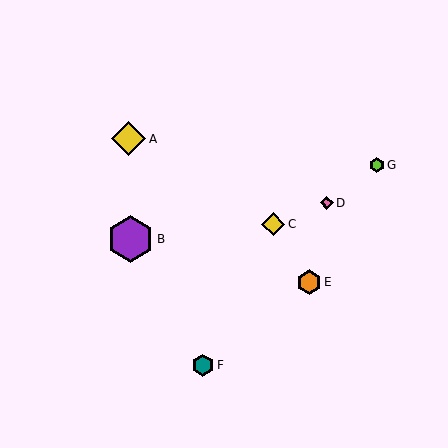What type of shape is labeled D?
Shape D is a pink diamond.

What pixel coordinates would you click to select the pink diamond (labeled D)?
Click at (327, 203) to select the pink diamond D.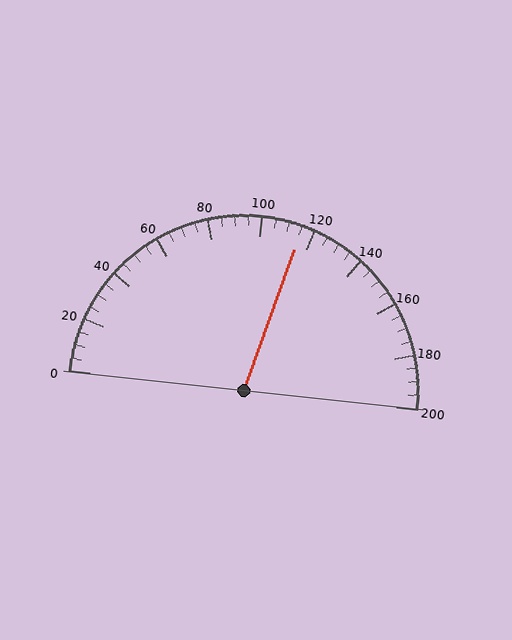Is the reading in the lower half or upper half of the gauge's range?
The reading is in the upper half of the range (0 to 200).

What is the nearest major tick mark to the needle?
The nearest major tick mark is 120.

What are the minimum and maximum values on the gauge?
The gauge ranges from 0 to 200.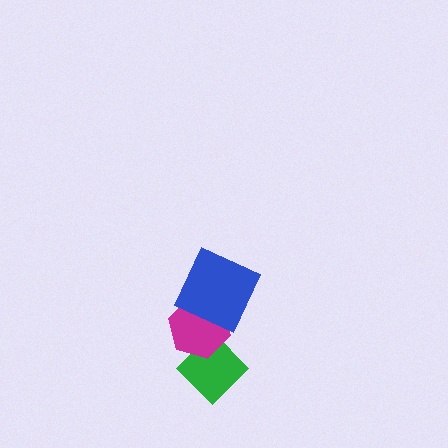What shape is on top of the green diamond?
The magenta hexagon is on top of the green diamond.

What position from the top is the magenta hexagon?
The magenta hexagon is 2nd from the top.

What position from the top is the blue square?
The blue square is 1st from the top.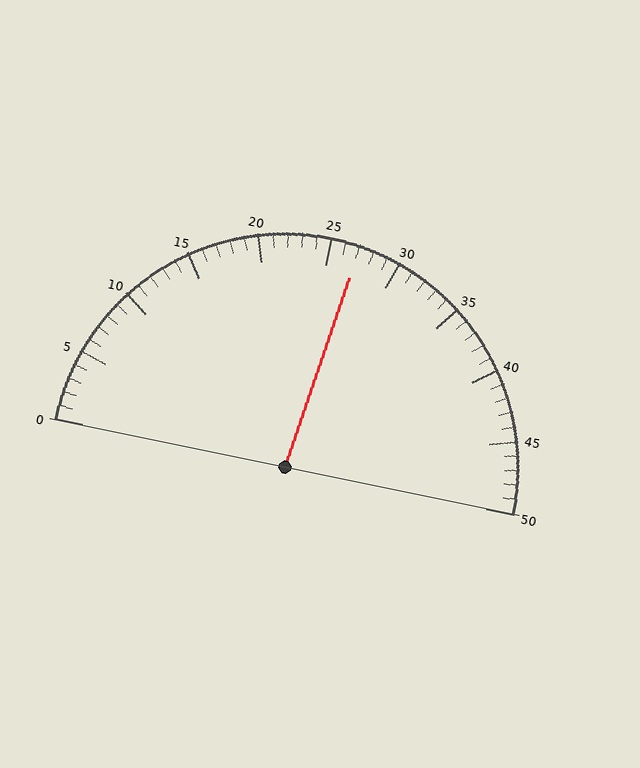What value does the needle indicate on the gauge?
The needle indicates approximately 27.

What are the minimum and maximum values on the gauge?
The gauge ranges from 0 to 50.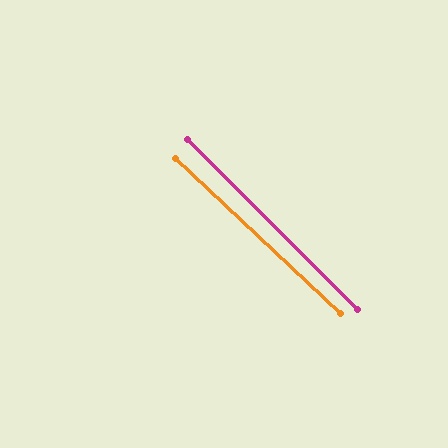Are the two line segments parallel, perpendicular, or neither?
Parallel — their directions differ by only 1.6°.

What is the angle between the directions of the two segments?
Approximately 2 degrees.